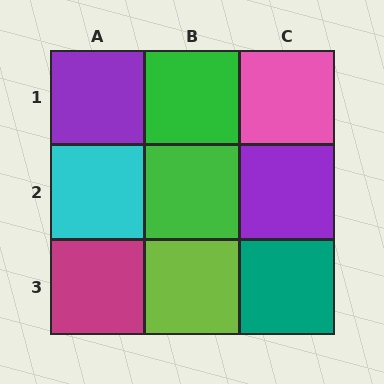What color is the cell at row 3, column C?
Teal.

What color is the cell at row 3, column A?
Magenta.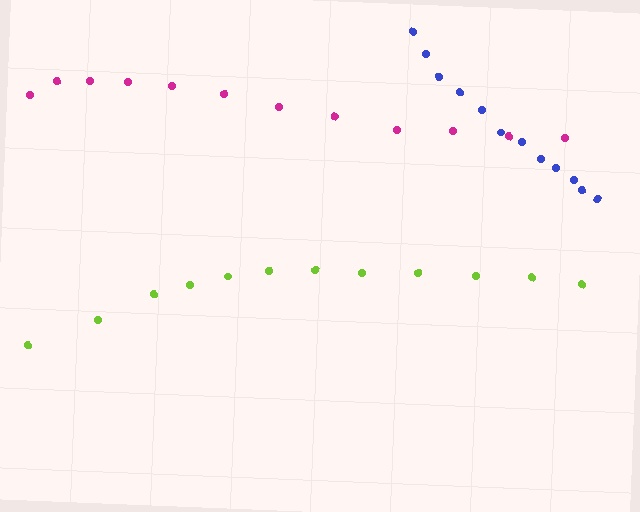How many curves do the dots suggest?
There are 3 distinct paths.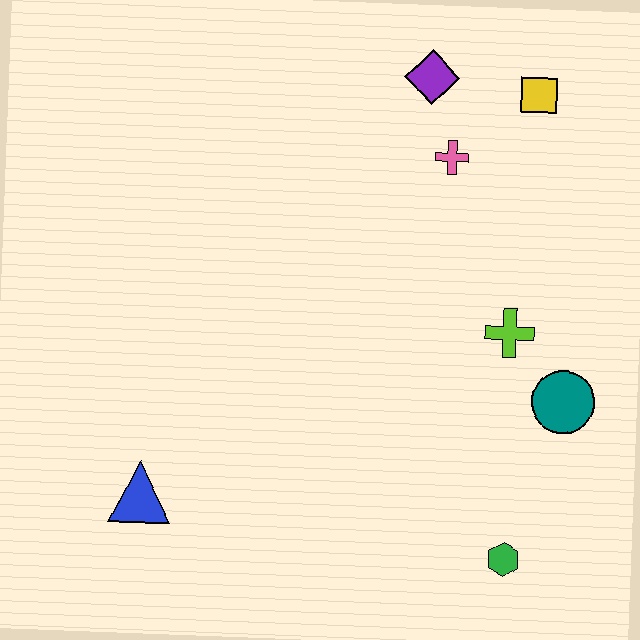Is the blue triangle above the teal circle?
No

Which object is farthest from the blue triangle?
The yellow square is farthest from the blue triangle.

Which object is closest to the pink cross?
The purple diamond is closest to the pink cross.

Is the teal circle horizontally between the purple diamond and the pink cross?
No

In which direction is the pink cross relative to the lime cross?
The pink cross is above the lime cross.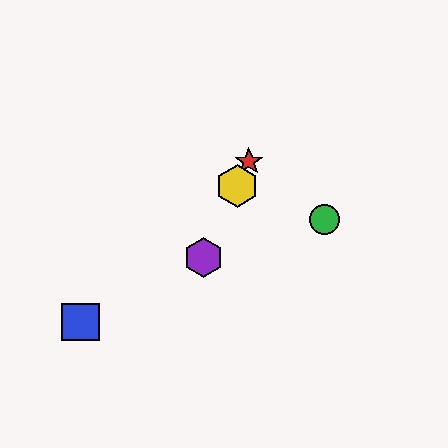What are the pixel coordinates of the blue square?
The blue square is at (81, 322).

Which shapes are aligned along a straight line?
The red star, the yellow hexagon, the purple hexagon are aligned along a straight line.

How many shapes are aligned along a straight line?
3 shapes (the red star, the yellow hexagon, the purple hexagon) are aligned along a straight line.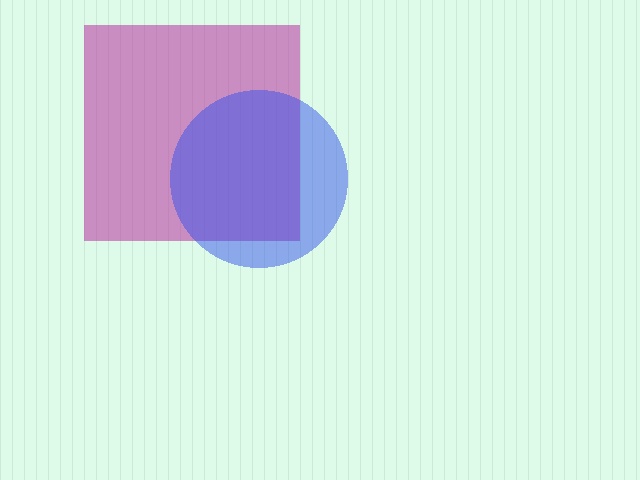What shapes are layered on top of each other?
The layered shapes are: a magenta square, a blue circle.